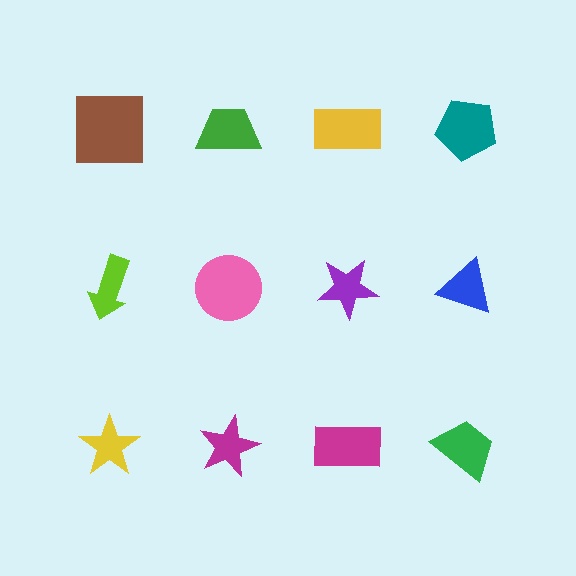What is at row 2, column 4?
A blue triangle.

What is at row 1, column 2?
A green trapezoid.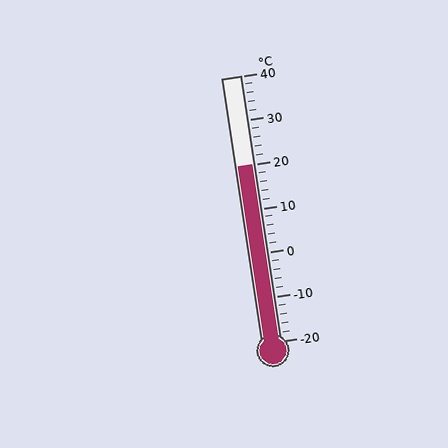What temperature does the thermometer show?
The thermometer shows approximately 20°C.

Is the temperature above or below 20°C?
The temperature is at 20°C.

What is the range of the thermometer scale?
The thermometer scale ranges from -20°C to 40°C.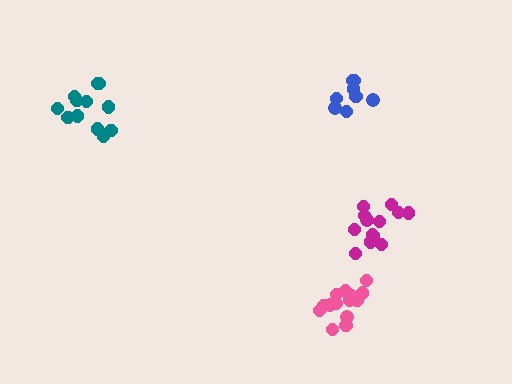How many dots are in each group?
Group 1: 14 dots, Group 2: 8 dots, Group 3: 13 dots, Group 4: 12 dots (47 total).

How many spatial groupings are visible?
There are 4 spatial groupings.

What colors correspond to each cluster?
The clusters are colored: pink, blue, magenta, teal.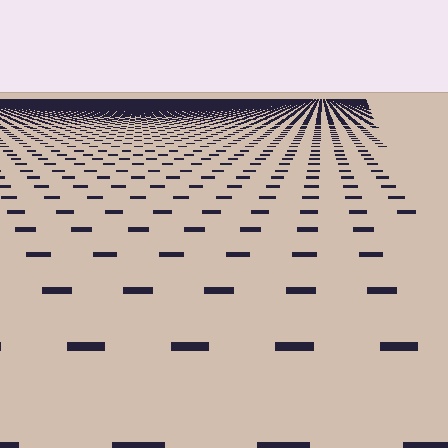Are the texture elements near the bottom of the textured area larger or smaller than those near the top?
Larger. Near the bottom, elements are closer to the viewer and appear at a bigger on-screen size.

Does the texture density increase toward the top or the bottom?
Density increases toward the top.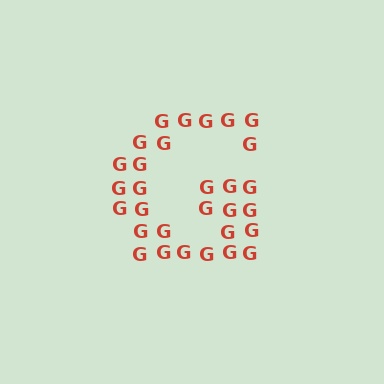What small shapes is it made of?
It is made of small letter G's.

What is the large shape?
The large shape is the letter G.